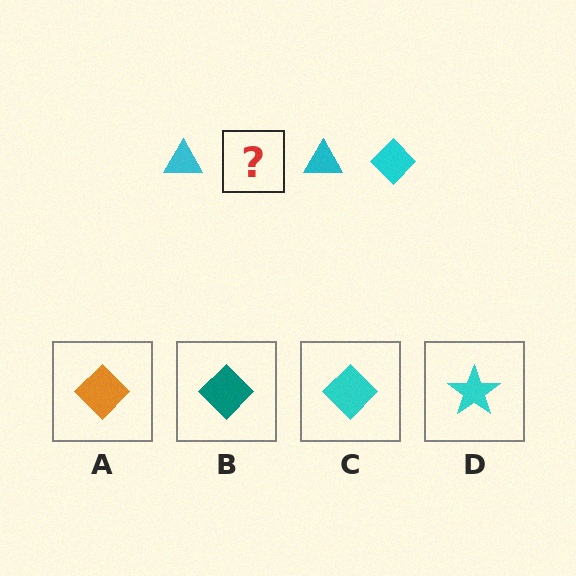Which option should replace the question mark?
Option C.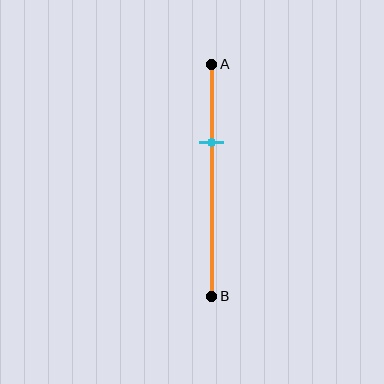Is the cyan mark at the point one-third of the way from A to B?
Yes, the mark is approximately at the one-third point.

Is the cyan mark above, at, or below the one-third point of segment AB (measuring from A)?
The cyan mark is approximately at the one-third point of segment AB.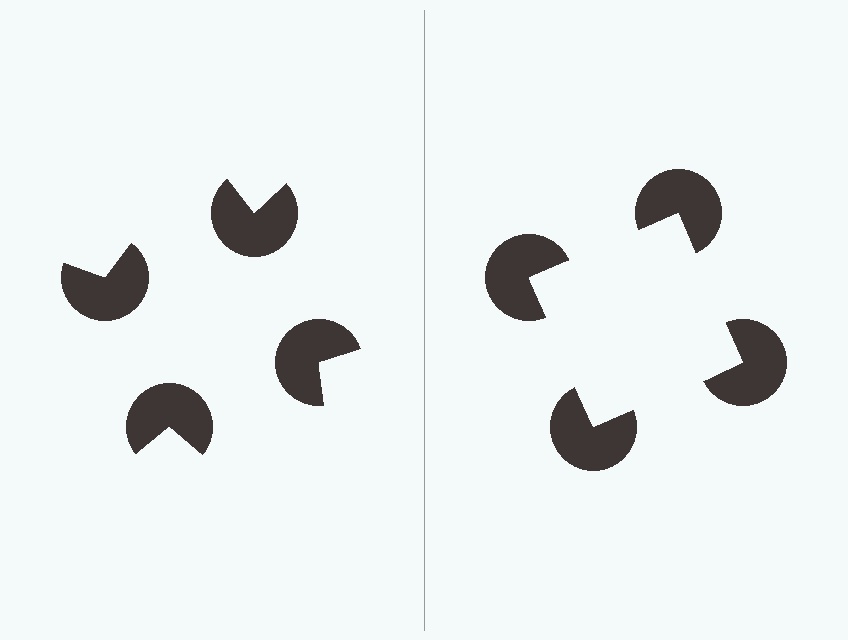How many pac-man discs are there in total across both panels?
8 — 4 on each side.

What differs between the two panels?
The pac-man discs are positioned identically on both sides; only the wedge orientations differ. On the right they align to a square; on the left they are misaligned.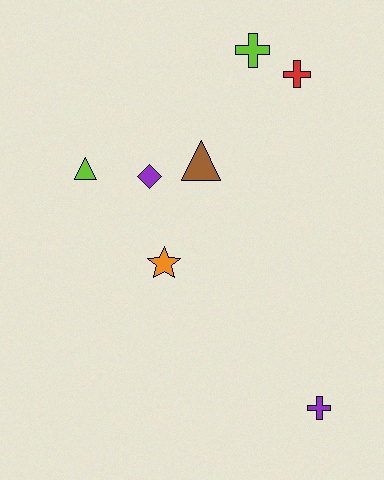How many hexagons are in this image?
There are no hexagons.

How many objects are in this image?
There are 7 objects.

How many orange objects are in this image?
There is 1 orange object.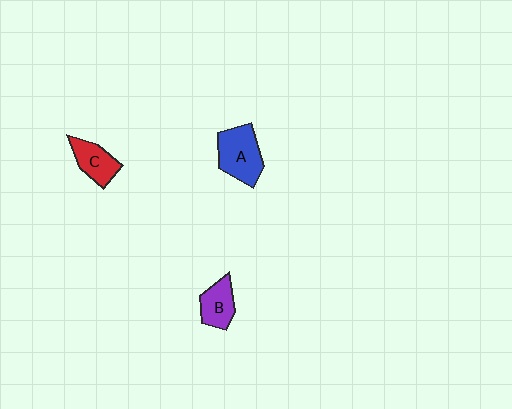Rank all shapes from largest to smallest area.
From largest to smallest: A (blue), C (red), B (purple).